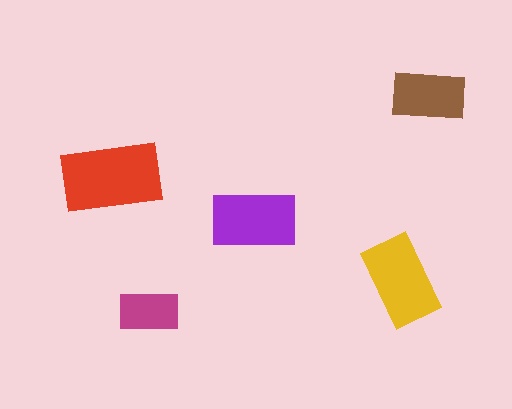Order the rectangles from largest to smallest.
the red one, the yellow one, the purple one, the brown one, the magenta one.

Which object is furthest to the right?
The brown rectangle is rightmost.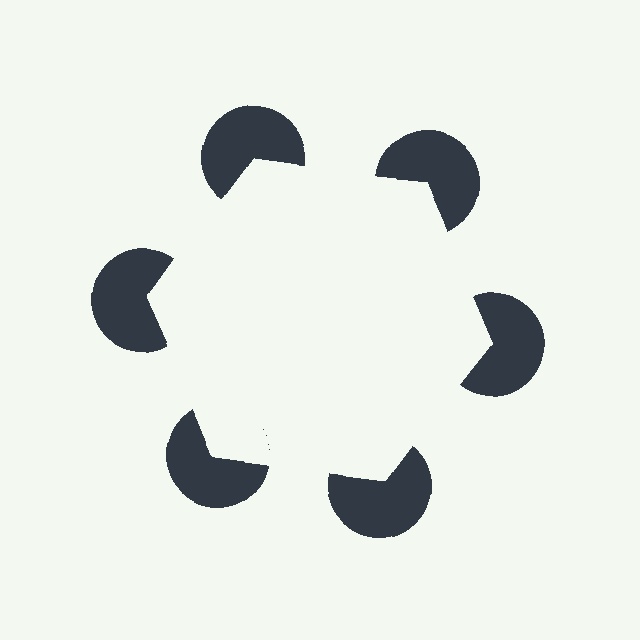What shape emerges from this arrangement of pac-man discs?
An illusory hexagon — its edges are inferred from the aligned wedge cuts in the pac-man discs, not physically drawn.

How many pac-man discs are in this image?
There are 6 — one at each vertex of the illusory hexagon.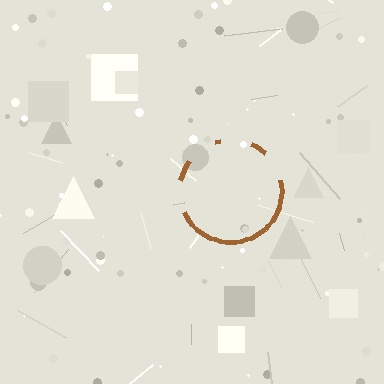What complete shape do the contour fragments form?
The contour fragments form a circle.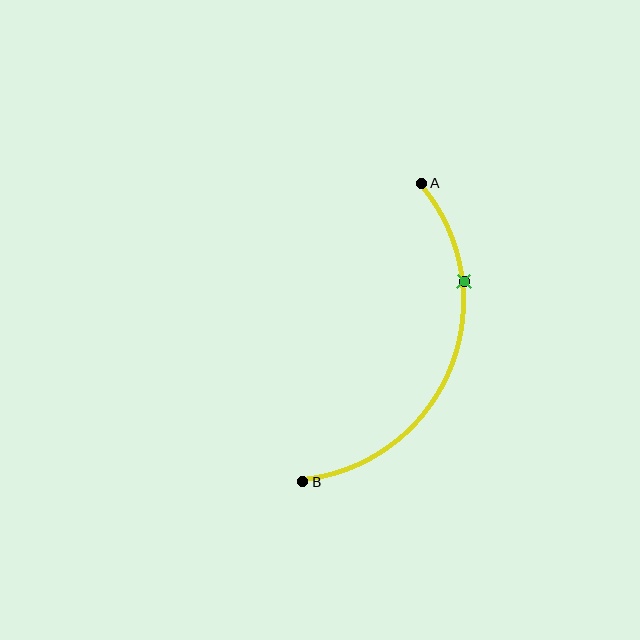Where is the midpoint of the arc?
The arc midpoint is the point on the curve farthest from the straight line joining A and B. It sits to the right of that line.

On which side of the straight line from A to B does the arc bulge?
The arc bulges to the right of the straight line connecting A and B.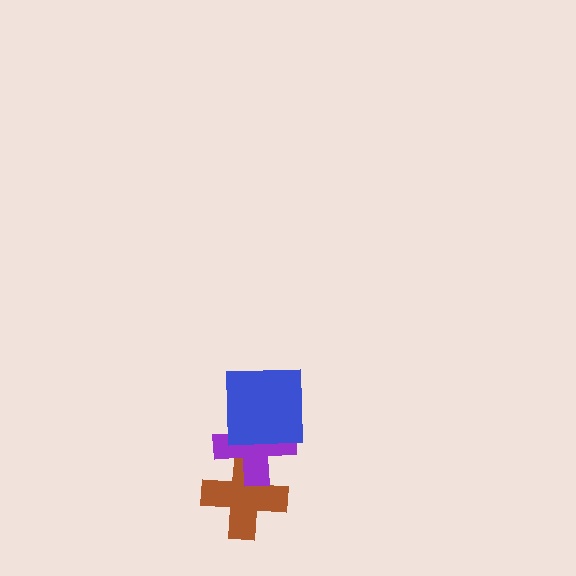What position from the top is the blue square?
The blue square is 1st from the top.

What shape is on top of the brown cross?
The purple cross is on top of the brown cross.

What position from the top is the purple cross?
The purple cross is 2nd from the top.